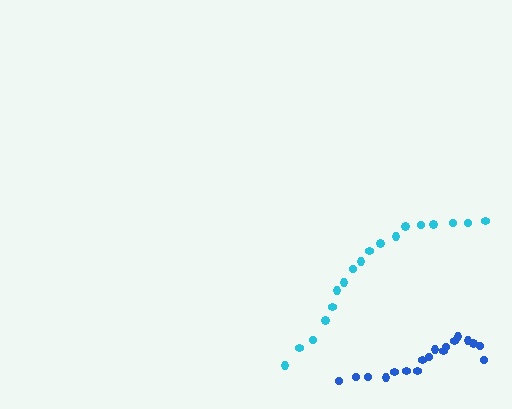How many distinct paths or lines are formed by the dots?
There are 2 distinct paths.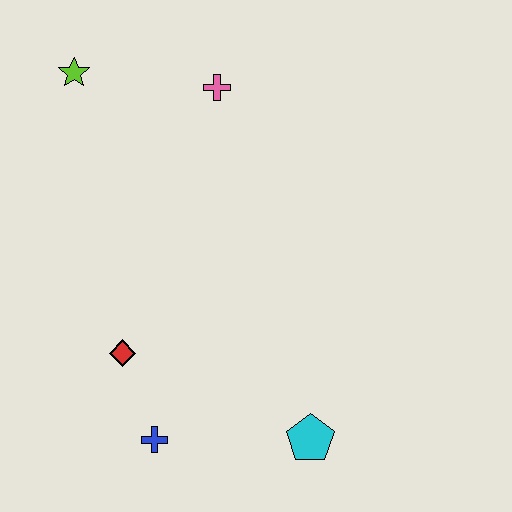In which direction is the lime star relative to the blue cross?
The lime star is above the blue cross.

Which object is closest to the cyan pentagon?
The blue cross is closest to the cyan pentagon.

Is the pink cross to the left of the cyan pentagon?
Yes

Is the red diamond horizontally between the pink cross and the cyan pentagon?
No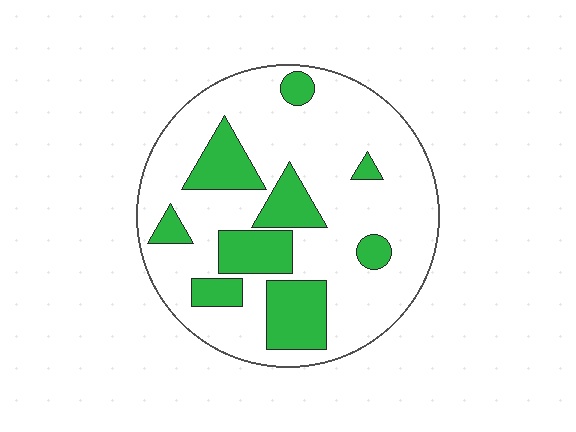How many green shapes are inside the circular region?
9.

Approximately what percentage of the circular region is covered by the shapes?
Approximately 25%.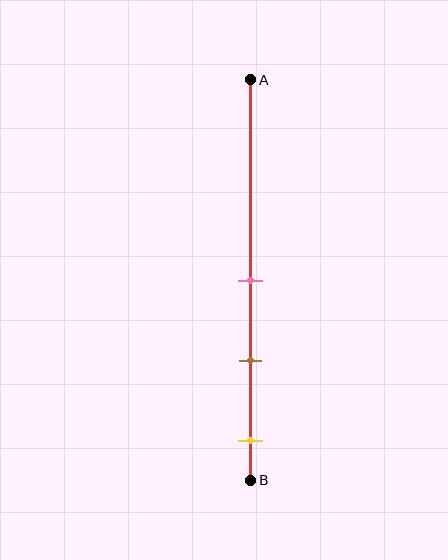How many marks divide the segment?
There are 3 marks dividing the segment.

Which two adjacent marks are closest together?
The pink and brown marks are the closest adjacent pair.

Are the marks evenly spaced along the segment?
Yes, the marks are approximately evenly spaced.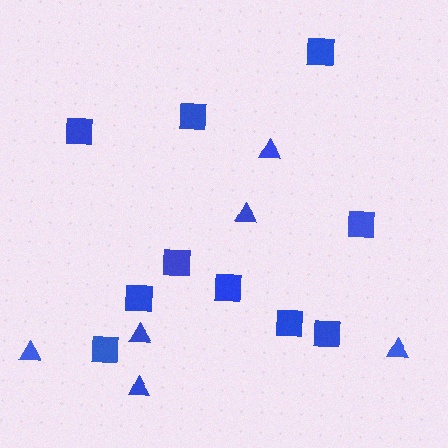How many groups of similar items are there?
There are 2 groups: one group of squares (10) and one group of triangles (6).